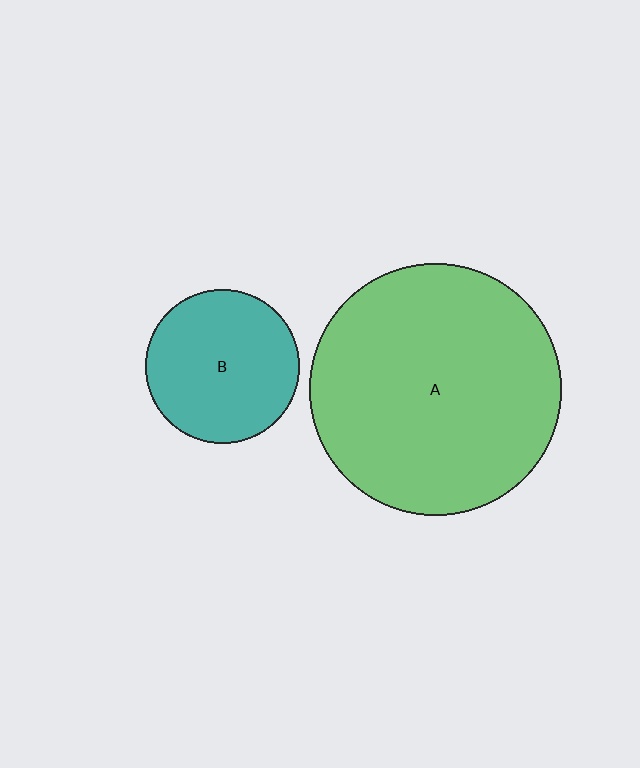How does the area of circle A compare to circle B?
Approximately 2.7 times.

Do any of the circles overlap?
No, none of the circles overlap.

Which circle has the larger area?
Circle A (green).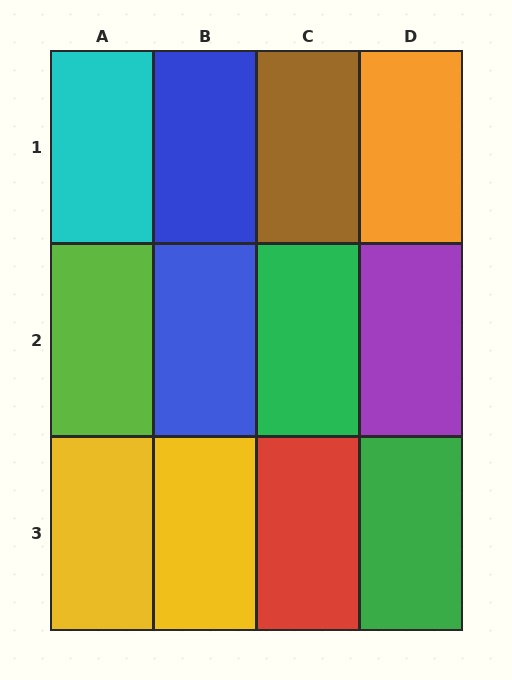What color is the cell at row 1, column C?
Brown.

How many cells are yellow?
2 cells are yellow.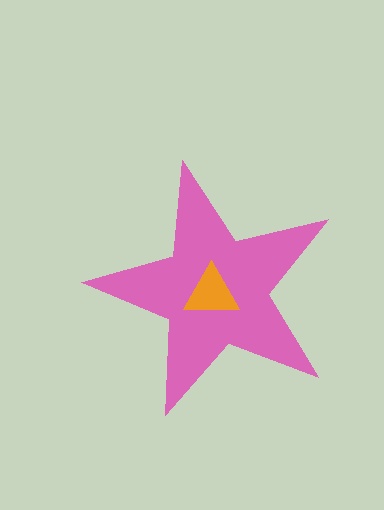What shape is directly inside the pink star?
The orange triangle.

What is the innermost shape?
The orange triangle.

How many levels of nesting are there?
2.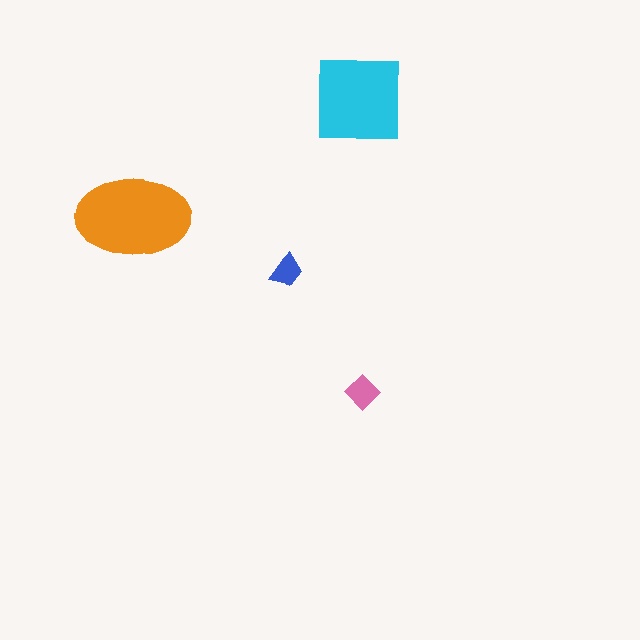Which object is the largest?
The orange ellipse.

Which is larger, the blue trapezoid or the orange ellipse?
The orange ellipse.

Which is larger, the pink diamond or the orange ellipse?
The orange ellipse.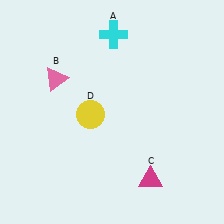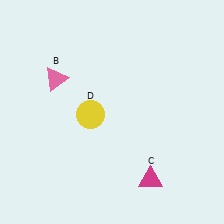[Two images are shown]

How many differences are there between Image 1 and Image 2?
There is 1 difference between the two images.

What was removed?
The cyan cross (A) was removed in Image 2.